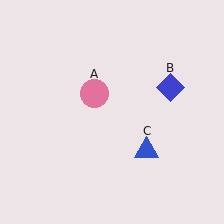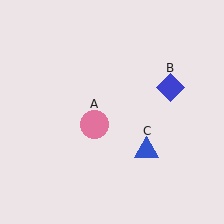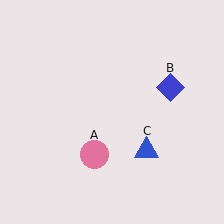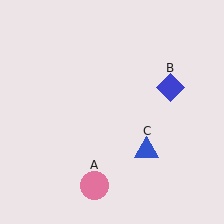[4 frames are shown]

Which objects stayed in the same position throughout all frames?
Blue diamond (object B) and blue triangle (object C) remained stationary.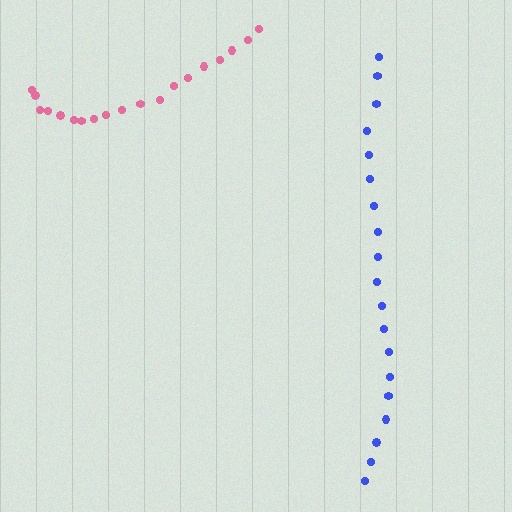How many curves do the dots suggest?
There are 2 distinct paths.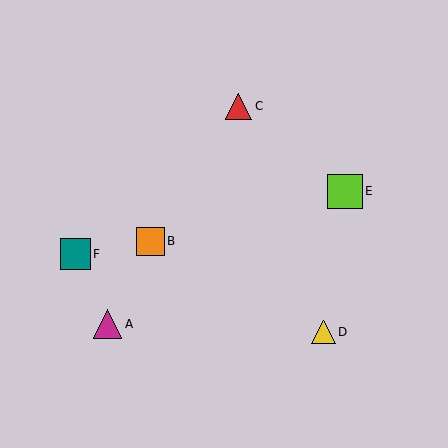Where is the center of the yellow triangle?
The center of the yellow triangle is at (323, 332).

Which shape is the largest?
The lime square (labeled E) is the largest.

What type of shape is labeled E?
Shape E is a lime square.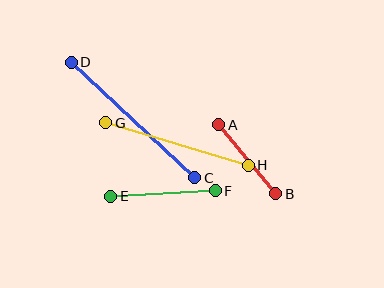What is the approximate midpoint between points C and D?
The midpoint is at approximately (133, 120) pixels.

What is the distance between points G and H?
The distance is approximately 149 pixels.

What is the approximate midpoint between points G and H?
The midpoint is at approximately (177, 144) pixels.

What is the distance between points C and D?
The distance is approximately 169 pixels.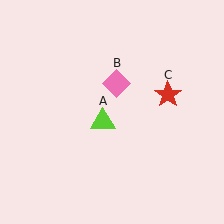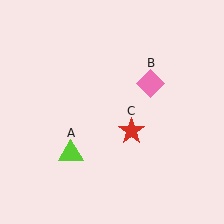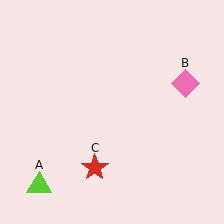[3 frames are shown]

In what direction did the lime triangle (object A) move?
The lime triangle (object A) moved down and to the left.